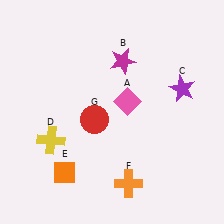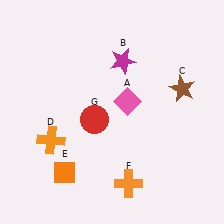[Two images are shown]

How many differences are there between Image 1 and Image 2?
There are 2 differences between the two images.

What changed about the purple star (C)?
In Image 1, C is purple. In Image 2, it changed to brown.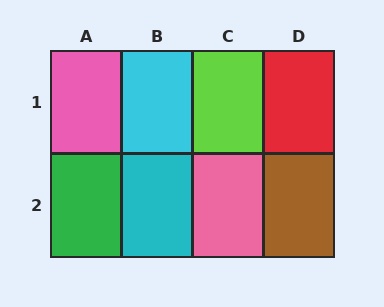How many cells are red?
1 cell is red.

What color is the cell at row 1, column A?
Pink.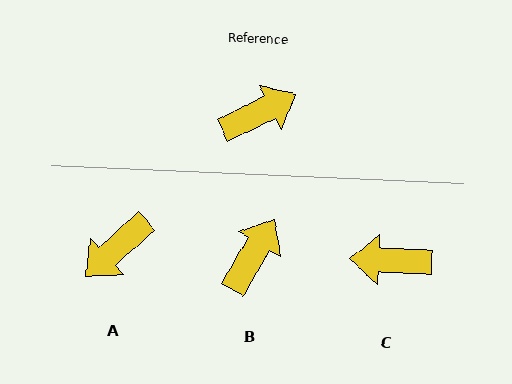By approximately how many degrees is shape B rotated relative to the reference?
Approximately 33 degrees counter-clockwise.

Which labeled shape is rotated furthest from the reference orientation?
A, about 164 degrees away.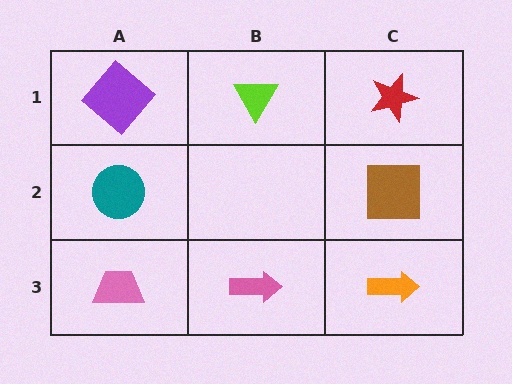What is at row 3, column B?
A pink arrow.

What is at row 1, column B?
A lime triangle.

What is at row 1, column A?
A purple diamond.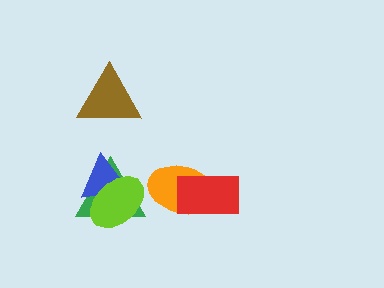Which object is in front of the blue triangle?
The lime ellipse is in front of the blue triangle.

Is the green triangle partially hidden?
Yes, it is partially covered by another shape.